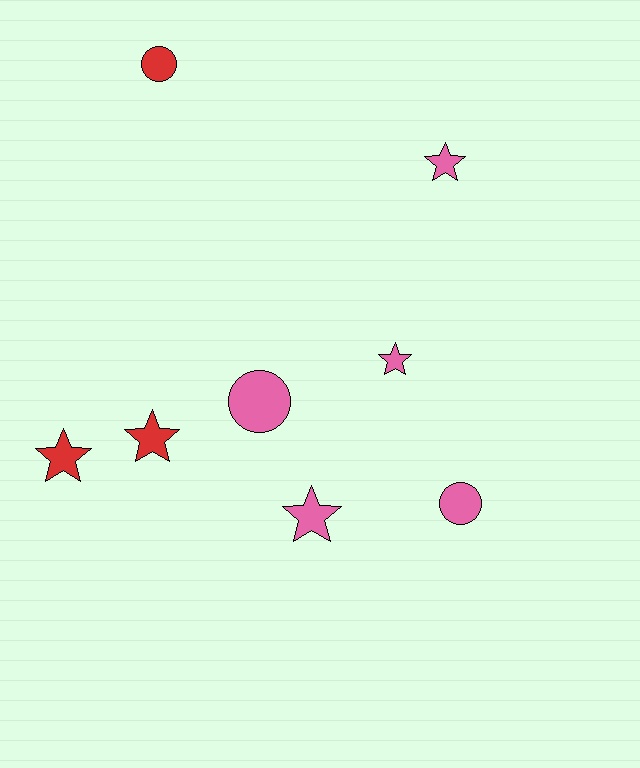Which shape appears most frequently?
Star, with 5 objects.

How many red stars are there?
There are 2 red stars.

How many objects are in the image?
There are 8 objects.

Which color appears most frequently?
Pink, with 5 objects.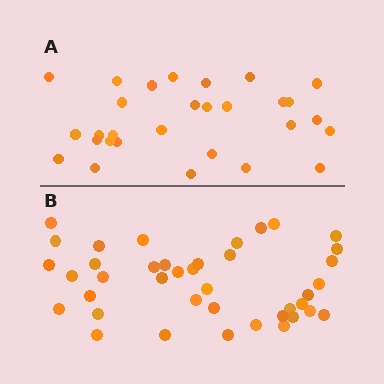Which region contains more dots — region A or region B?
Region B (the bottom region) has more dots.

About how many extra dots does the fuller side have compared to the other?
Region B has roughly 12 or so more dots than region A.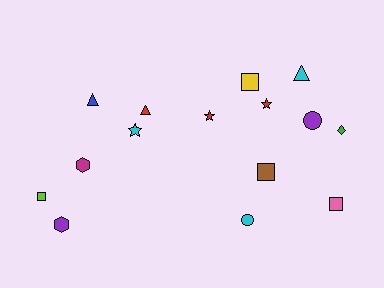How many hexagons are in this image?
There are 2 hexagons.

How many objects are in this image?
There are 15 objects.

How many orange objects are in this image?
There are no orange objects.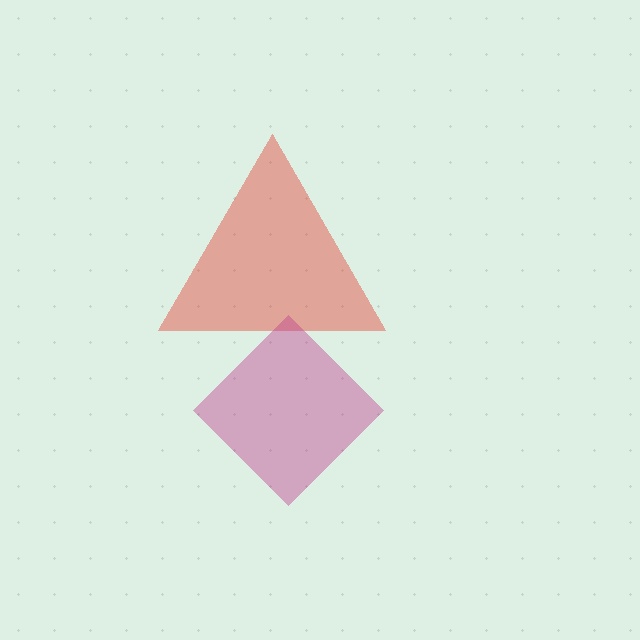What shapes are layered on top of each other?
The layered shapes are: a red triangle, a magenta diamond.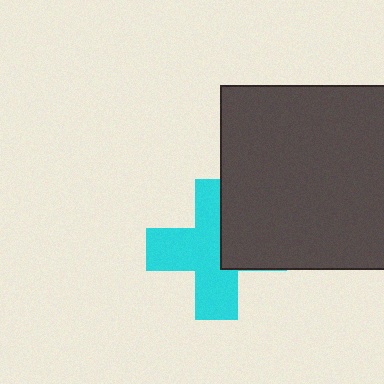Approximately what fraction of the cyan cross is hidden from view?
Roughly 36% of the cyan cross is hidden behind the dark gray square.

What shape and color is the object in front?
The object in front is a dark gray square.